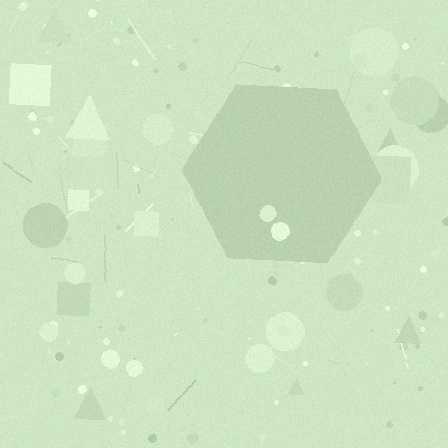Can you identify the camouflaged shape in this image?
The camouflaged shape is a hexagon.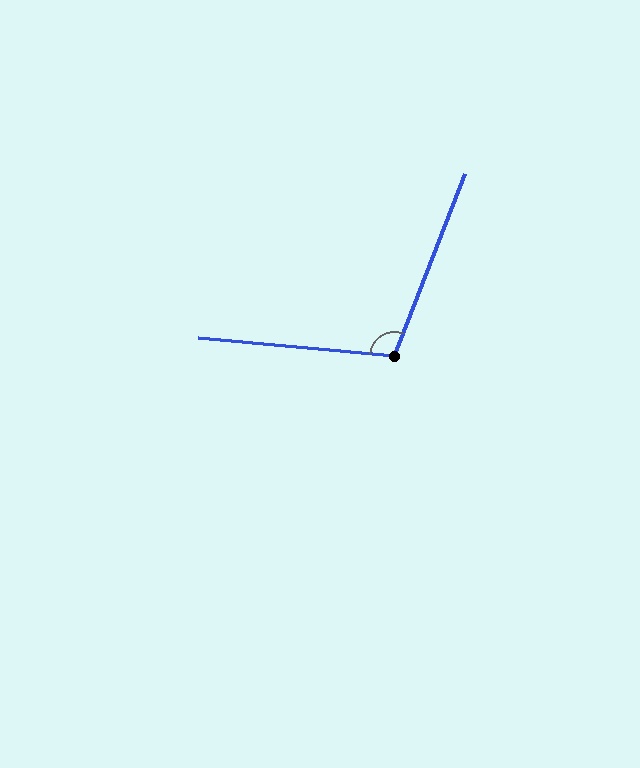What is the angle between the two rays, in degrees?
Approximately 106 degrees.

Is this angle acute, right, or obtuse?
It is obtuse.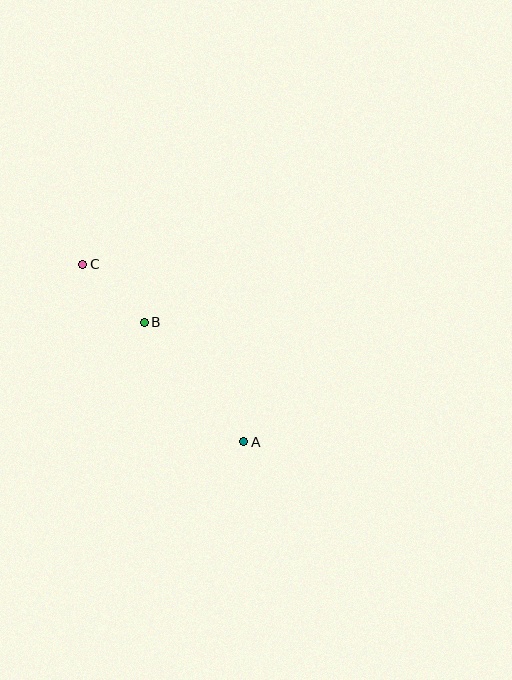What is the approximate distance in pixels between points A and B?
The distance between A and B is approximately 156 pixels.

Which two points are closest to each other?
Points B and C are closest to each other.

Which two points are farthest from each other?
Points A and C are farthest from each other.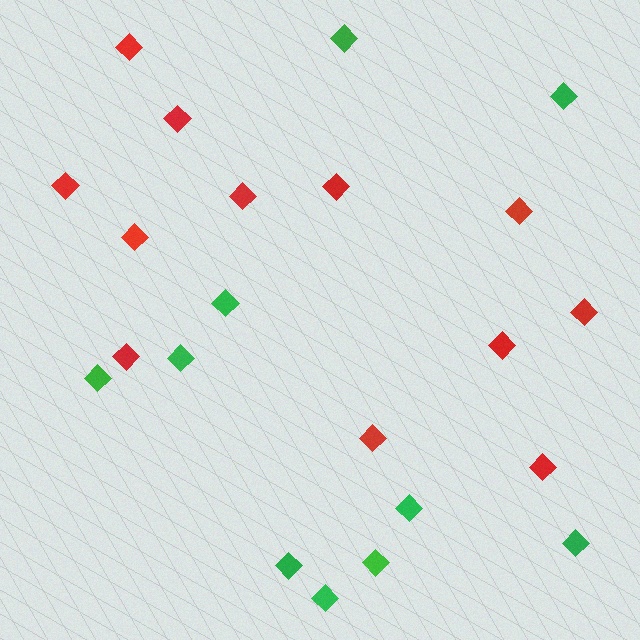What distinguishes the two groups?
There are 2 groups: one group of red diamonds (12) and one group of green diamonds (10).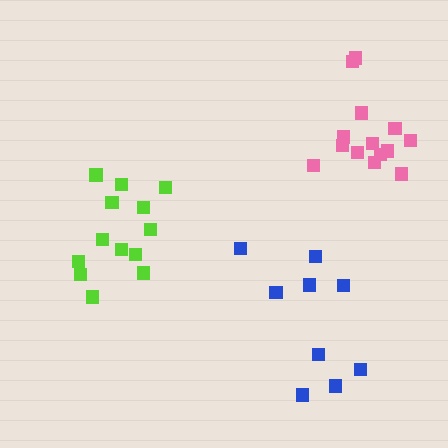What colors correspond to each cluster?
The clusters are colored: pink, lime, blue.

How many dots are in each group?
Group 1: 14 dots, Group 2: 13 dots, Group 3: 9 dots (36 total).